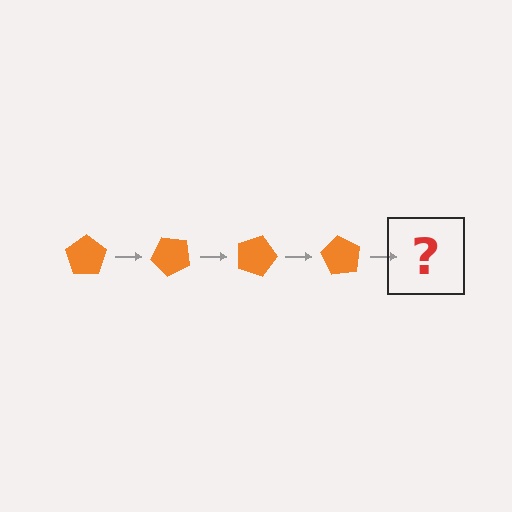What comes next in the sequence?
The next element should be an orange pentagon rotated 180 degrees.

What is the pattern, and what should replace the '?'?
The pattern is that the pentagon rotates 45 degrees each step. The '?' should be an orange pentagon rotated 180 degrees.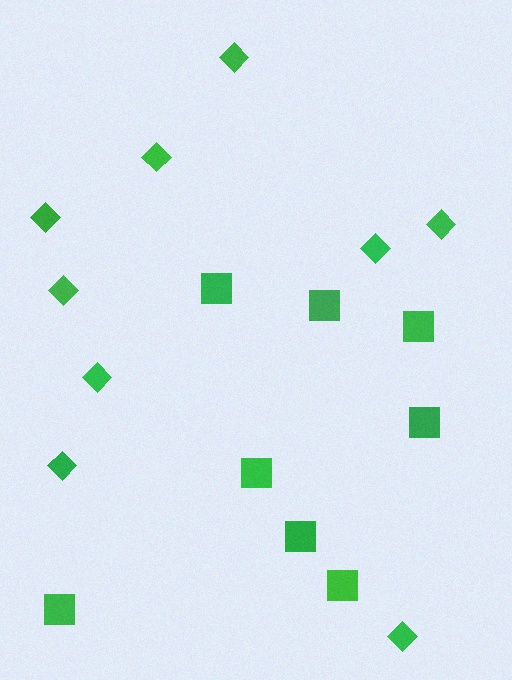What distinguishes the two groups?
There are 2 groups: one group of squares (8) and one group of diamonds (9).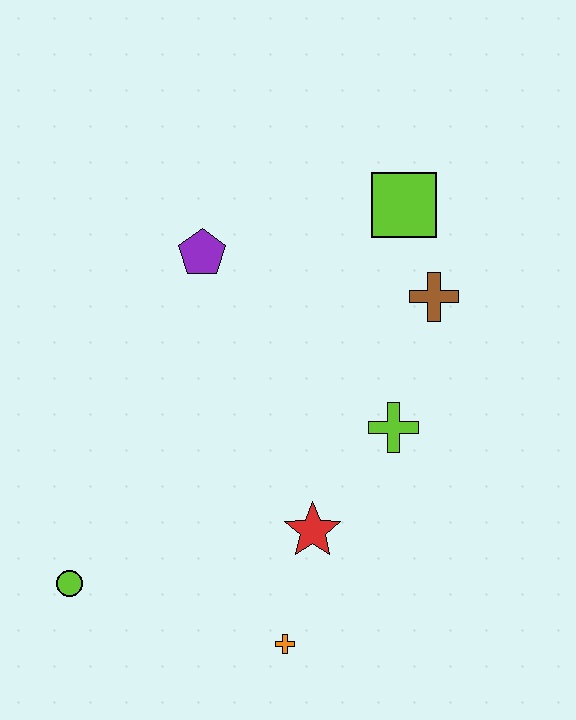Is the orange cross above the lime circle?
No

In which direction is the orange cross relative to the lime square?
The orange cross is below the lime square.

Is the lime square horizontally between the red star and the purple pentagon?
No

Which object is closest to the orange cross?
The red star is closest to the orange cross.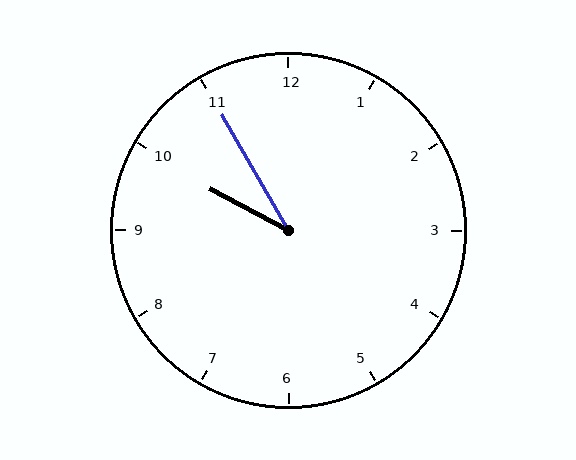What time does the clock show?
9:55.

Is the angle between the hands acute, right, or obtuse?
It is acute.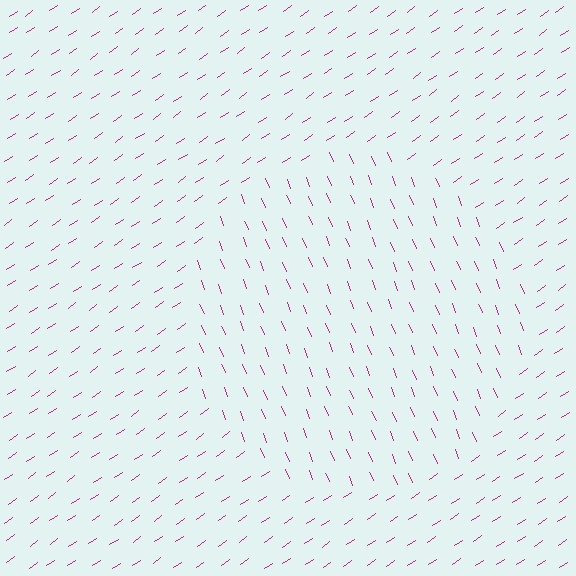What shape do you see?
I see a circle.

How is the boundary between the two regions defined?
The boundary is defined purely by a change in line orientation (approximately 78 degrees difference). All lines are the same color and thickness.